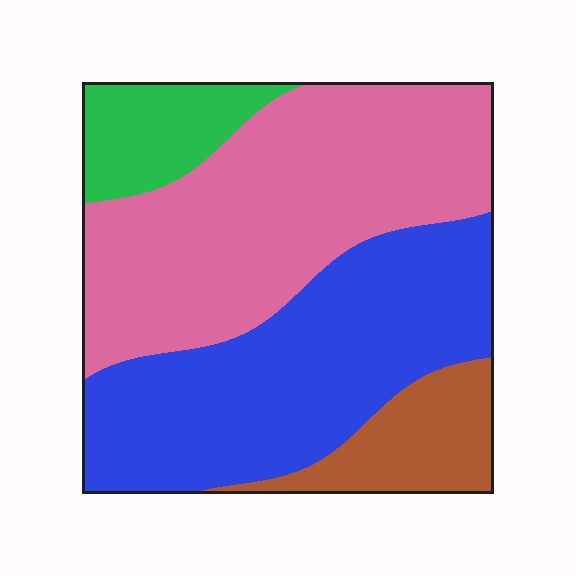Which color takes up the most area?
Pink, at roughly 40%.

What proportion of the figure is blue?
Blue covers around 35% of the figure.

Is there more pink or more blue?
Pink.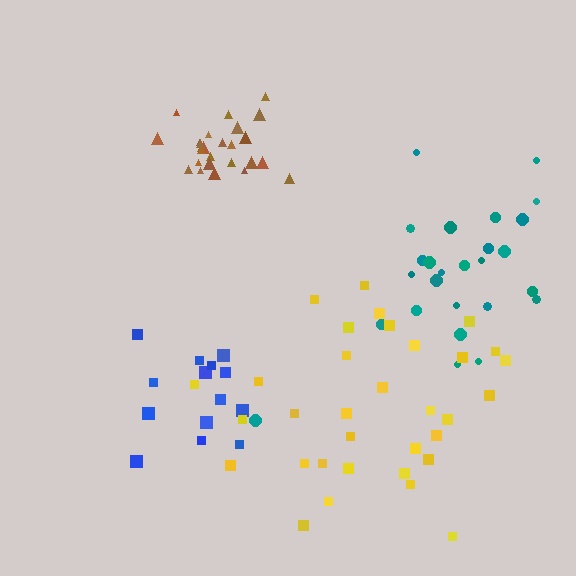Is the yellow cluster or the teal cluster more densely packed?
Yellow.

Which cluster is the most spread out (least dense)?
Teal.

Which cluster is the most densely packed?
Brown.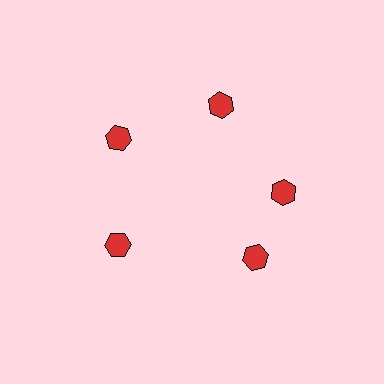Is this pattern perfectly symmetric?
No. The 5 red hexagons are arranged in a ring, but one element near the 5 o'clock position is rotated out of alignment along the ring, breaking the 5-fold rotational symmetry.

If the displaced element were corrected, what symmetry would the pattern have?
It would have 5-fold rotational symmetry — the pattern would map onto itself every 72 degrees.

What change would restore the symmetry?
The symmetry would be restored by rotating it back into even spacing with its neighbors so that all 5 hexagons sit at equal angles and equal distance from the center.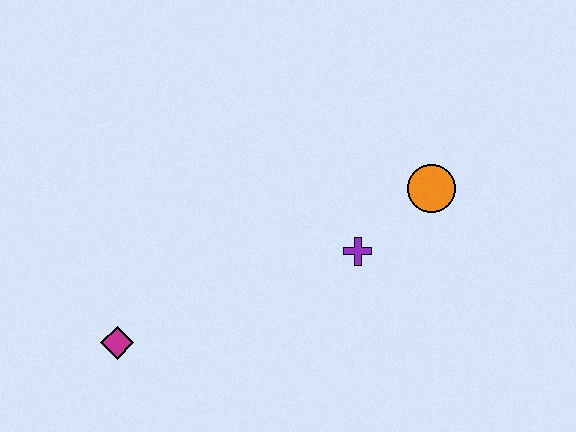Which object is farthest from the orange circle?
The magenta diamond is farthest from the orange circle.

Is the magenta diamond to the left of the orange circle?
Yes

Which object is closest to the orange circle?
The purple cross is closest to the orange circle.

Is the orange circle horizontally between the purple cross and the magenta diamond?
No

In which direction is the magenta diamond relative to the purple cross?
The magenta diamond is to the left of the purple cross.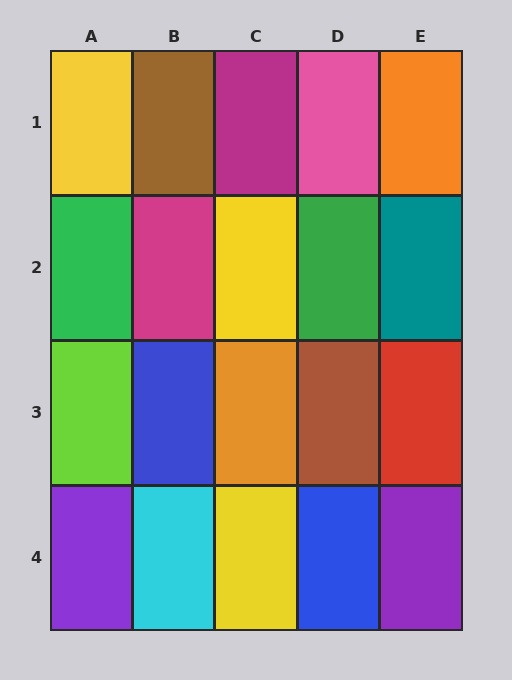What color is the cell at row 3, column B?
Blue.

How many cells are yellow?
3 cells are yellow.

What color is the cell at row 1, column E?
Orange.